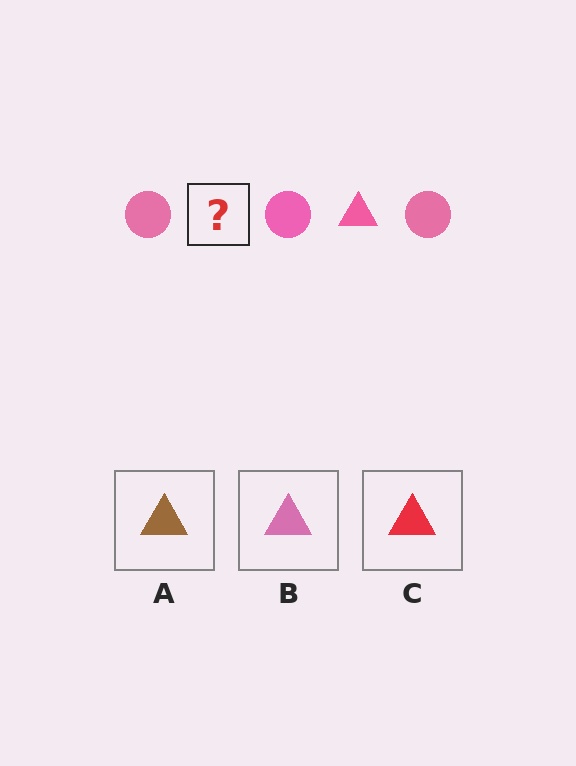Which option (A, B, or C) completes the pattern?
B.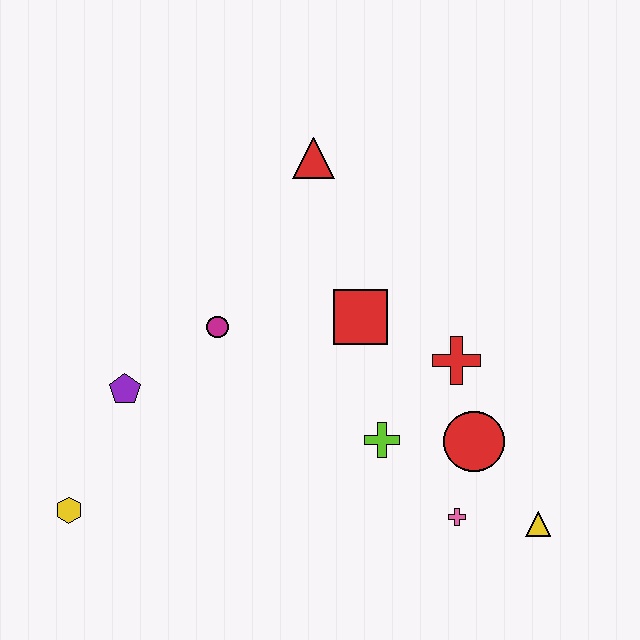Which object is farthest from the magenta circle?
The yellow triangle is farthest from the magenta circle.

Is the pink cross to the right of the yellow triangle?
No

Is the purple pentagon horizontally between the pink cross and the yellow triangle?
No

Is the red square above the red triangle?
No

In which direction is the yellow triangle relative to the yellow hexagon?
The yellow triangle is to the right of the yellow hexagon.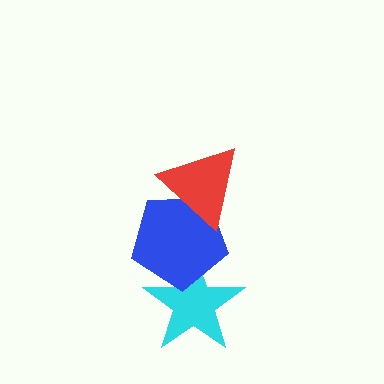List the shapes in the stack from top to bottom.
From top to bottom: the red triangle, the blue pentagon, the cyan star.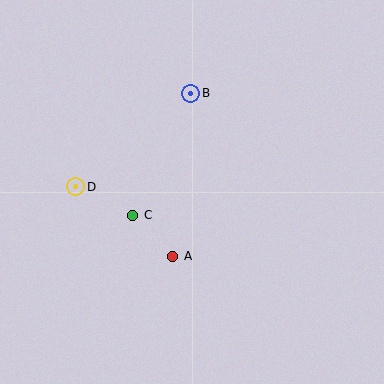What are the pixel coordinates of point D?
Point D is at (76, 187).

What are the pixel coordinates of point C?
Point C is at (133, 215).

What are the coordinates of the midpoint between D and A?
The midpoint between D and A is at (124, 221).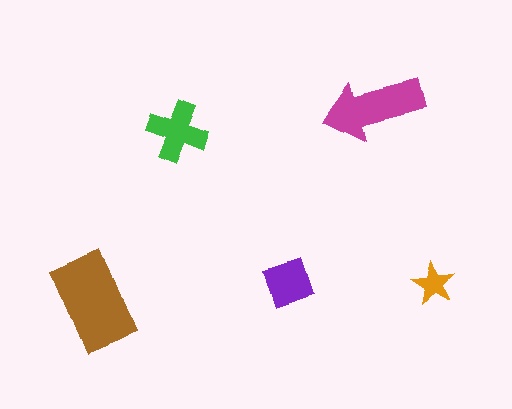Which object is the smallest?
The orange star.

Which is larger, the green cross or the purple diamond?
The green cross.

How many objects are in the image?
There are 5 objects in the image.